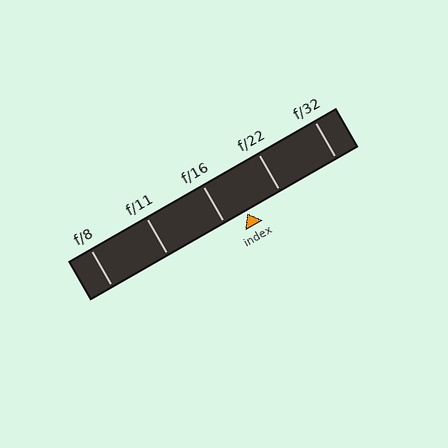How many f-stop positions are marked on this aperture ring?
There are 5 f-stop positions marked.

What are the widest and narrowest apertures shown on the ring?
The widest aperture shown is f/8 and the narrowest is f/32.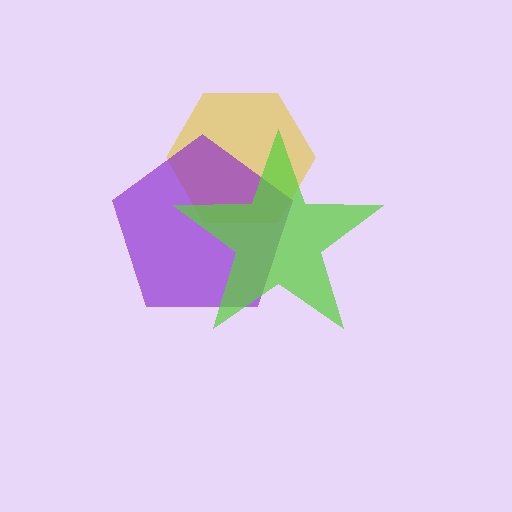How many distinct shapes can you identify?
There are 3 distinct shapes: a yellow hexagon, a purple pentagon, a lime star.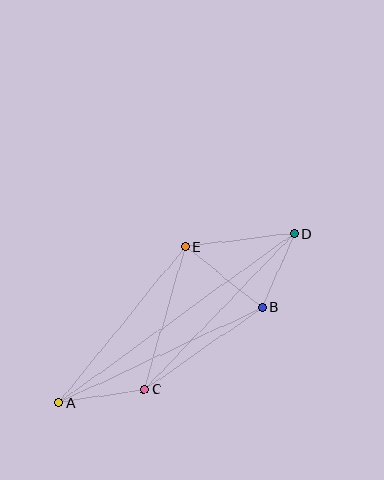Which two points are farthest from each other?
Points A and D are farthest from each other.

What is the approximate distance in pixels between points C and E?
The distance between C and E is approximately 149 pixels.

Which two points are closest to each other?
Points B and D are closest to each other.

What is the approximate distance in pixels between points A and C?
The distance between A and C is approximately 86 pixels.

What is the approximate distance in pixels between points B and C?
The distance between B and C is approximately 144 pixels.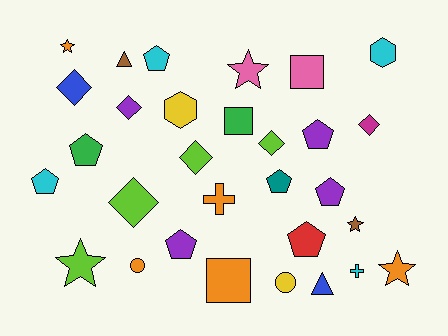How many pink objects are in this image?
There are 2 pink objects.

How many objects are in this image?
There are 30 objects.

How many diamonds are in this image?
There are 6 diamonds.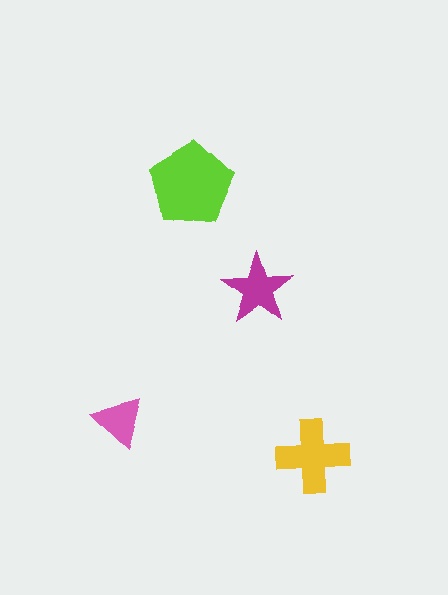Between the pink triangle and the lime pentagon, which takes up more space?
The lime pentagon.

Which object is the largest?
The lime pentagon.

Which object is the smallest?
The pink triangle.